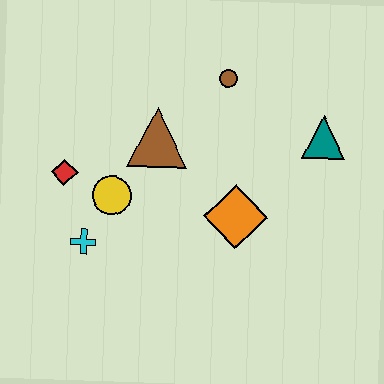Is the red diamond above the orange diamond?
Yes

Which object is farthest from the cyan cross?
The teal triangle is farthest from the cyan cross.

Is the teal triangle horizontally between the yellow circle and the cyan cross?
No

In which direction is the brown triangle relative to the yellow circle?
The brown triangle is above the yellow circle.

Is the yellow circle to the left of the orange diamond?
Yes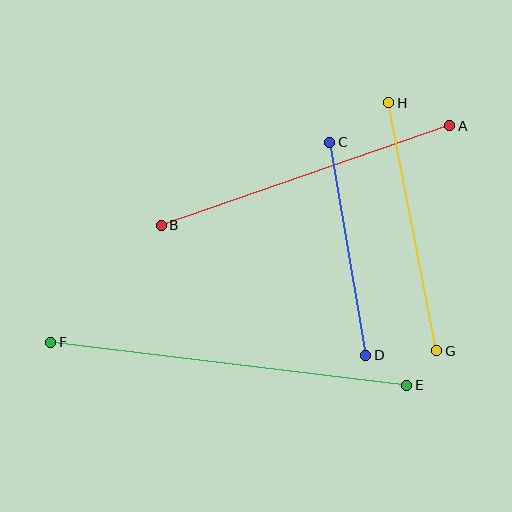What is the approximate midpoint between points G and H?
The midpoint is at approximately (413, 227) pixels.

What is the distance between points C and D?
The distance is approximately 216 pixels.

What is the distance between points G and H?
The distance is approximately 253 pixels.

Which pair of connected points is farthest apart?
Points E and F are farthest apart.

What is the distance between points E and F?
The distance is approximately 359 pixels.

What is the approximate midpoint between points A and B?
The midpoint is at approximately (305, 176) pixels.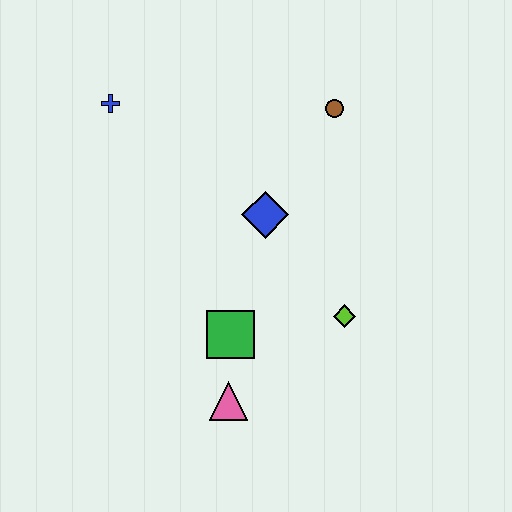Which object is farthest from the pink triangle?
The blue cross is farthest from the pink triangle.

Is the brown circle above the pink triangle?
Yes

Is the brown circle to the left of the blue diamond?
No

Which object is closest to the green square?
The pink triangle is closest to the green square.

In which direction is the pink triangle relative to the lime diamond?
The pink triangle is to the left of the lime diamond.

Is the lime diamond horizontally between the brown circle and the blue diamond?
No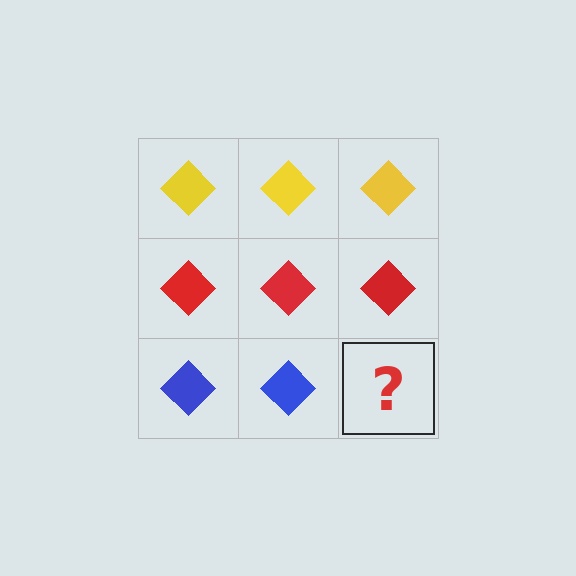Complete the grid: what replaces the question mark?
The question mark should be replaced with a blue diamond.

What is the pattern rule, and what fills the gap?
The rule is that each row has a consistent color. The gap should be filled with a blue diamond.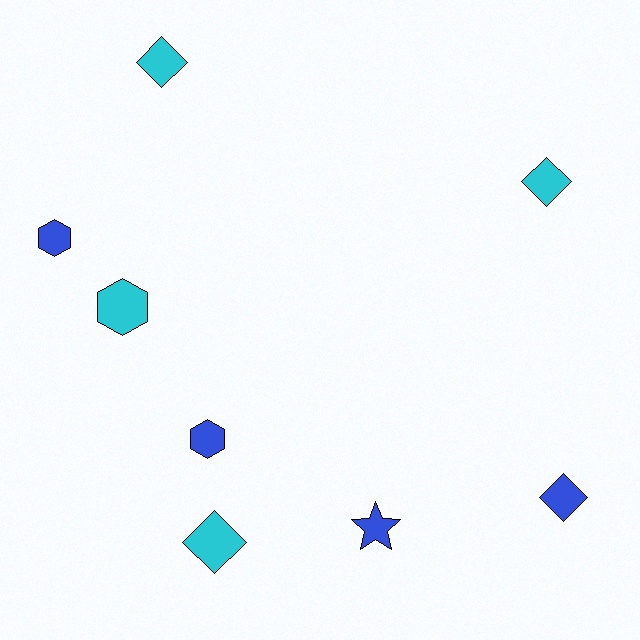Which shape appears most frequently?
Diamond, with 4 objects.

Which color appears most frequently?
Cyan, with 4 objects.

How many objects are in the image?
There are 8 objects.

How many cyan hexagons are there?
There is 1 cyan hexagon.